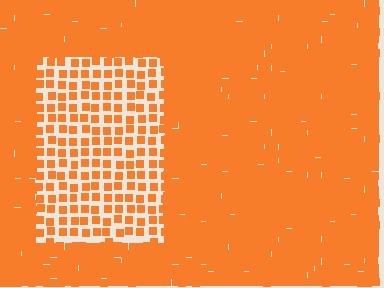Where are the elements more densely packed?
The elements are more densely packed outside the rectangle boundary.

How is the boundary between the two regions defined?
The boundary is defined by a change in element density (approximately 2.5x ratio). All elements are the same color, size, and shape.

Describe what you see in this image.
The image contains small orange elements arranged at two different densities. A rectangle-shaped region is visible where the elements are less densely packed than the surrounding area.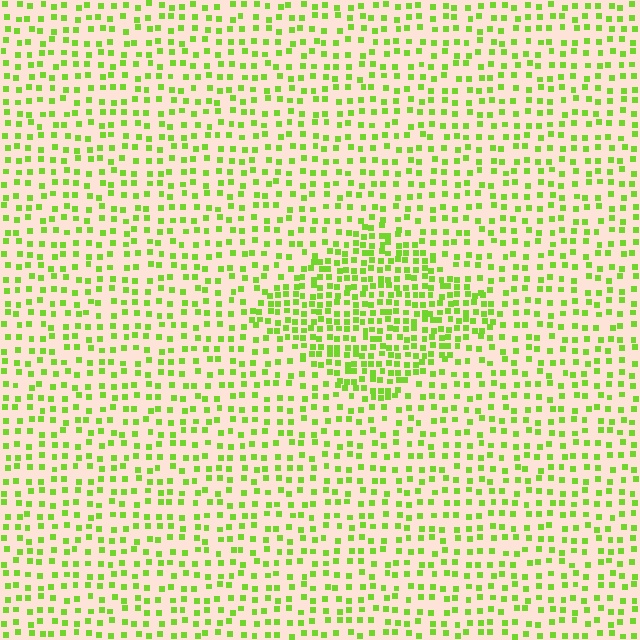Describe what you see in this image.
The image contains small lime elements arranged at two different densities. A diamond-shaped region is visible where the elements are more densely packed than the surrounding area.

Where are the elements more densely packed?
The elements are more densely packed inside the diamond boundary.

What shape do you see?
I see a diamond.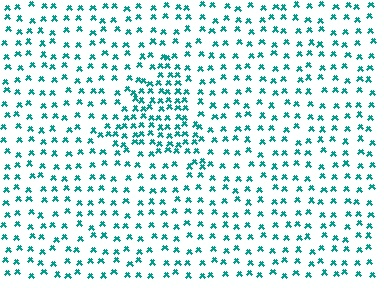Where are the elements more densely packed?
The elements are more densely packed inside the triangle boundary.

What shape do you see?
I see a triangle.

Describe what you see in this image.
The image contains small teal elements arranged at two different densities. A triangle-shaped region is visible where the elements are more densely packed than the surrounding area.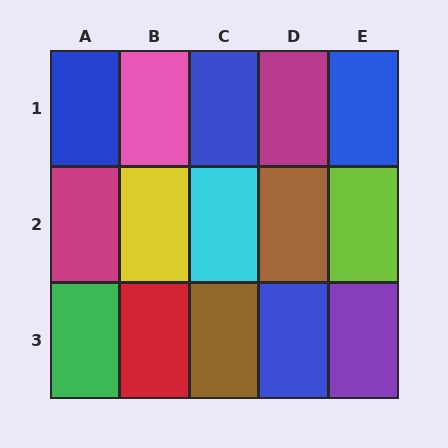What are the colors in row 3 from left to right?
Green, red, brown, blue, purple.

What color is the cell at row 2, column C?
Cyan.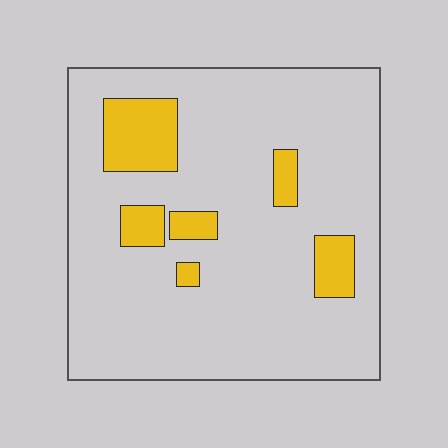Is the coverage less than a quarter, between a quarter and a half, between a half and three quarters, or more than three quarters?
Less than a quarter.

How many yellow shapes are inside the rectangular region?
6.